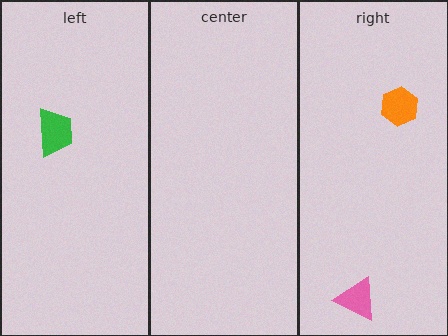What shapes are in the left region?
The green trapezoid.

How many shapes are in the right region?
2.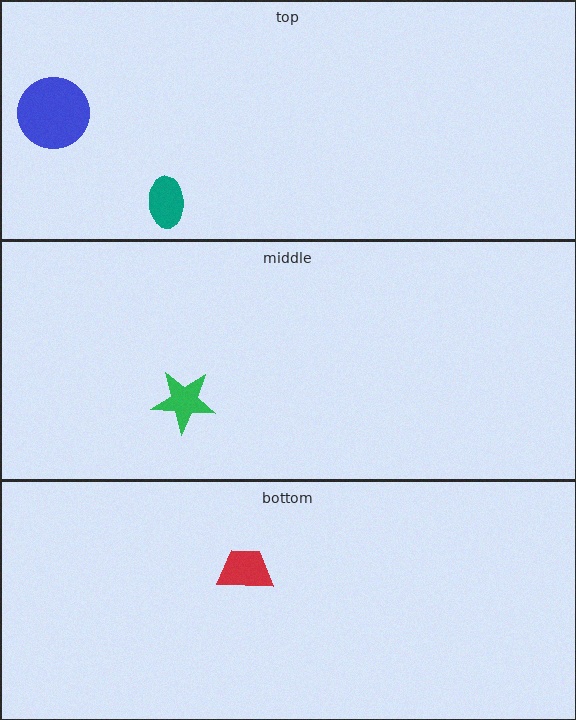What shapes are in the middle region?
The green star.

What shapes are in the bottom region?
The red trapezoid.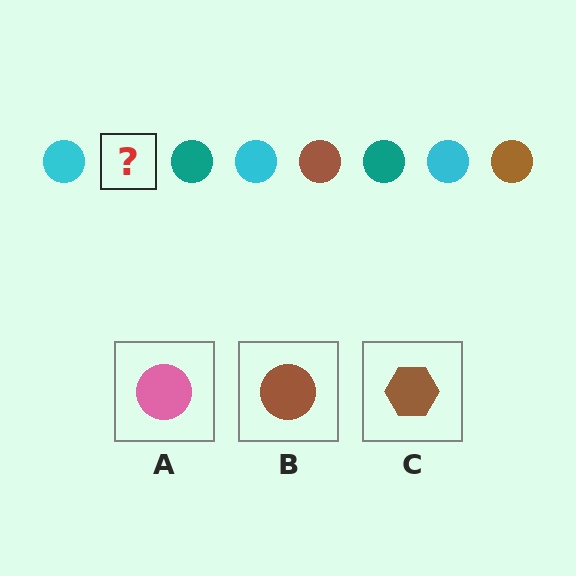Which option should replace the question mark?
Option B.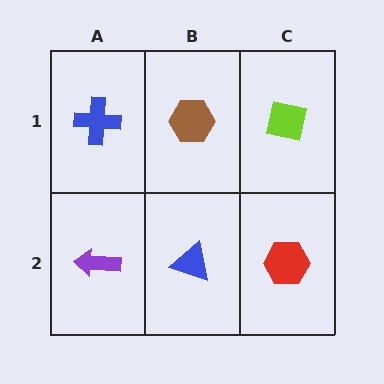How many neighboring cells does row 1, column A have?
2.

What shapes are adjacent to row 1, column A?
A purple arrow (row 2, column A), a brown hexagon (row 1, column B).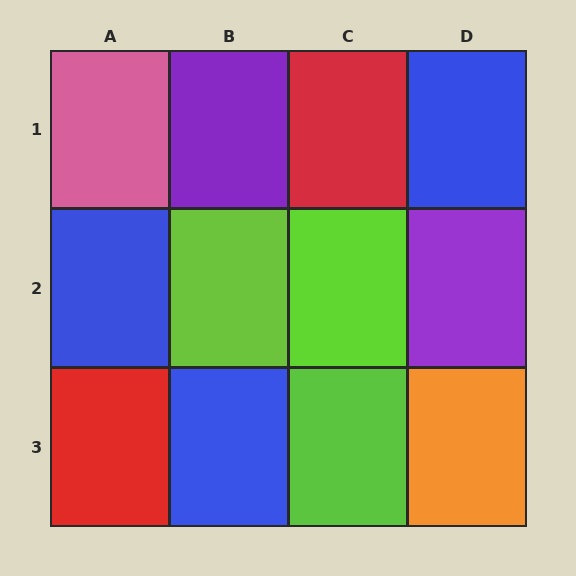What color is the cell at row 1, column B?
Purple.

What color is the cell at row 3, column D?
Orange.